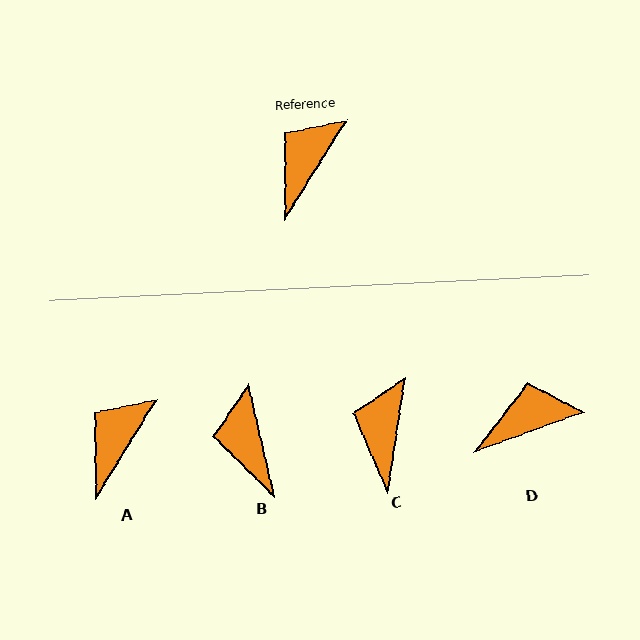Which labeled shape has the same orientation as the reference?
A.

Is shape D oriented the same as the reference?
No, it is off by about 38 degrees.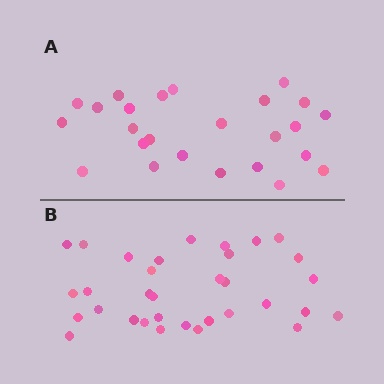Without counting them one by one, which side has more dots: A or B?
Region B (the bottom region) has more dots.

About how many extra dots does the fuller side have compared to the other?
Region B has roughly 8 or so more dots than region A.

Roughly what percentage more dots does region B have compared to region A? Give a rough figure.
About 30% more.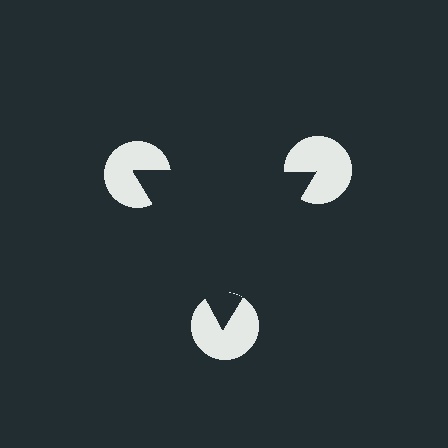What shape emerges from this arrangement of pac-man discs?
An illusory triangle — its edges are inferred from the aligned wedge cuts in the pac-man discs, not physically drawn.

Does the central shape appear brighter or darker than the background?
It typically appears slightly darker than the background, even though no actual brightness change is drawn.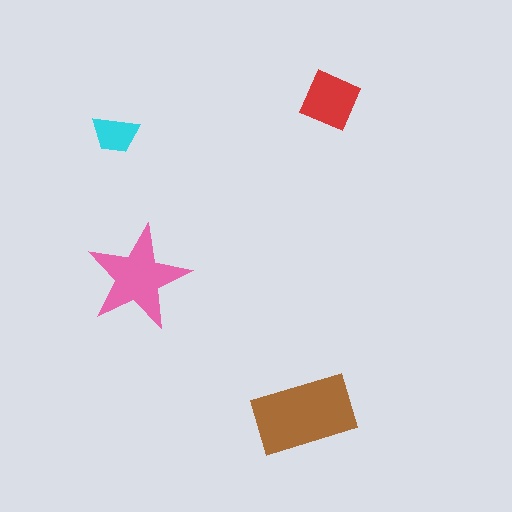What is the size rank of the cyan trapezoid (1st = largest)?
4th.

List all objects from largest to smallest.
The brown rectangle, the pink star, the red diamond, the cyan trapezoid.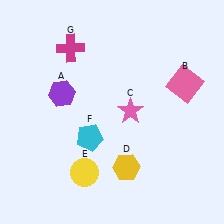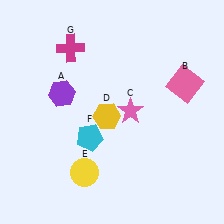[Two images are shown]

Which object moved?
The yellow hexagon (D) moved up.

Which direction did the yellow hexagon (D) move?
The yellow hexagon (D) moved up.